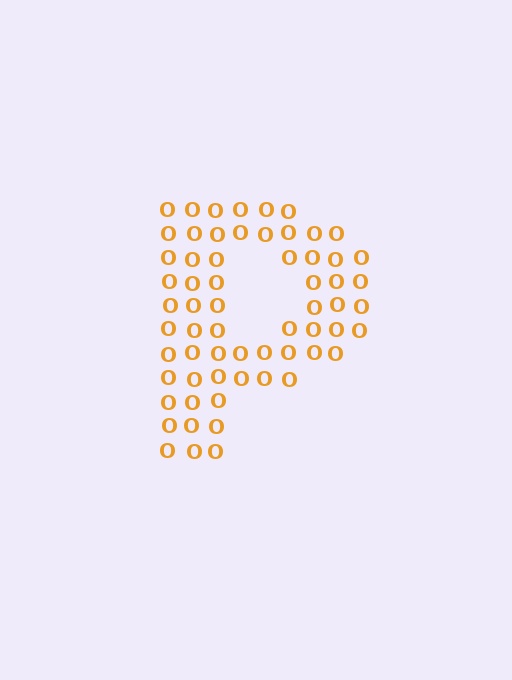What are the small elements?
The small elements are letter O's.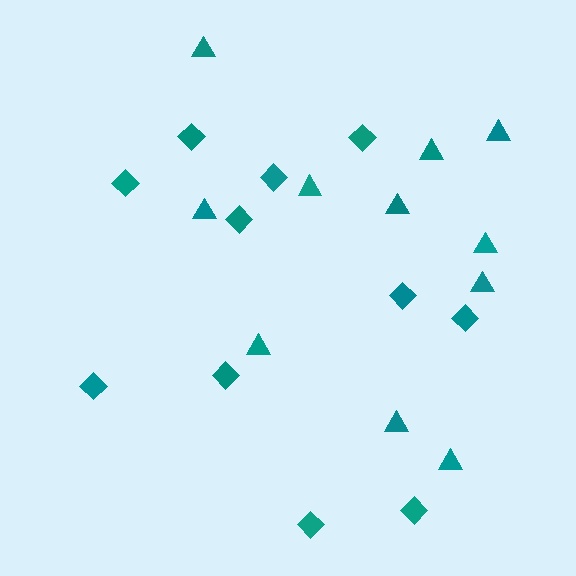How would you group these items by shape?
There are 2 groups: one group of triangles (11) and one group of diamonds (11).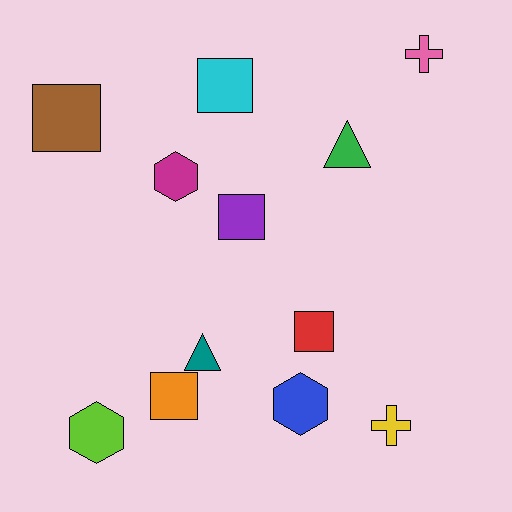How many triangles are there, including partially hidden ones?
There are 2 triangles.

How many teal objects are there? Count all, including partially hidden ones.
There is 1 teal object.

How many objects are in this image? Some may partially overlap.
There are 12 objects.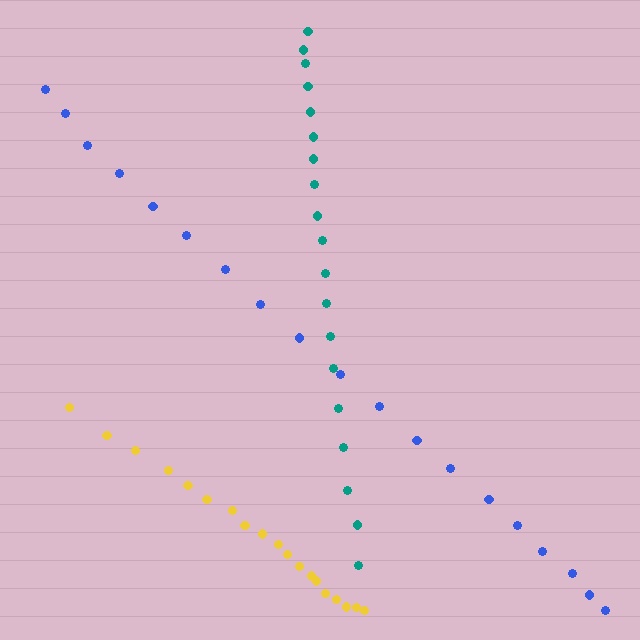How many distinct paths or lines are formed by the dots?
There are 3 distinct paths.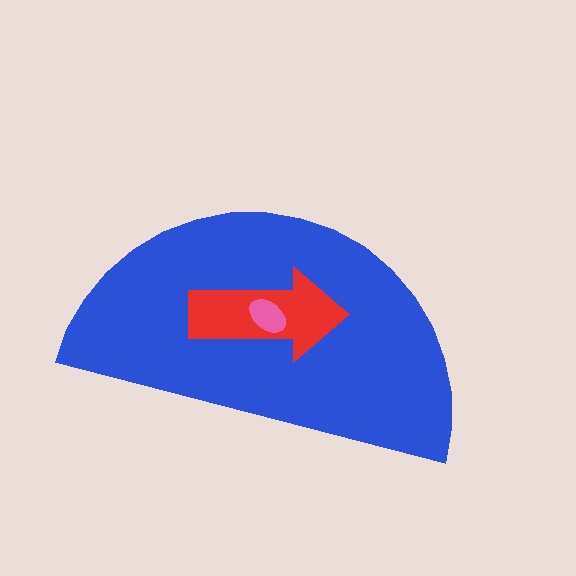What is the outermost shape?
The blue semicircle.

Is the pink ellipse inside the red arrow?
Yes.